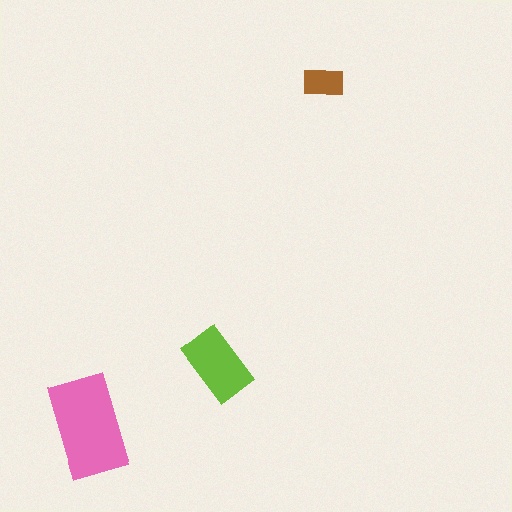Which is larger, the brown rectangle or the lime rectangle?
The lime one.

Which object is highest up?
The brown rectangle is topmost.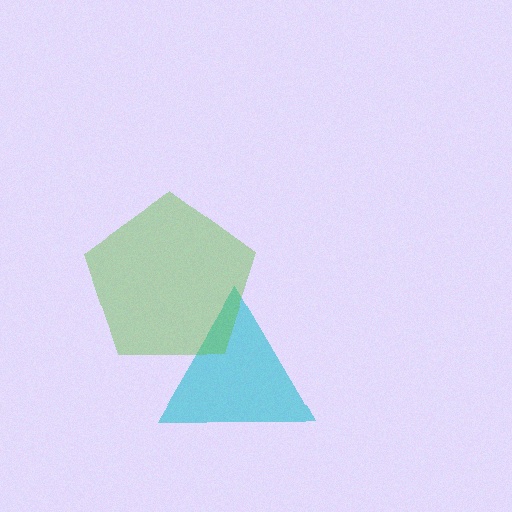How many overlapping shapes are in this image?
There are 2 overlapping shapes in the image.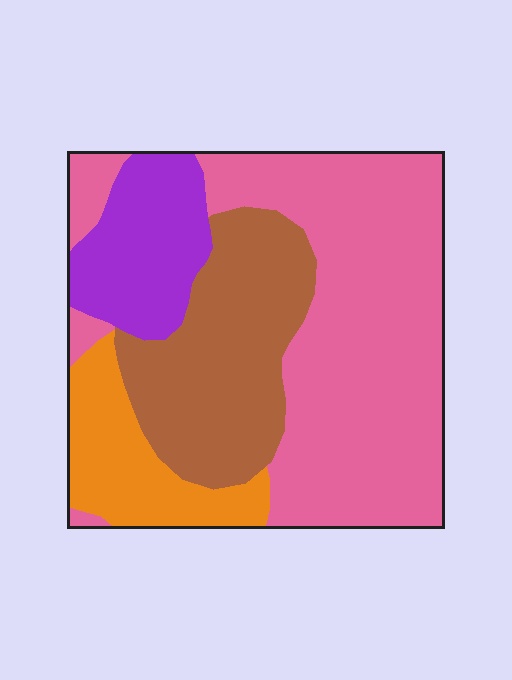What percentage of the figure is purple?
Purple takes up about one eighth (1/8) of the figure.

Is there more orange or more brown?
Brown.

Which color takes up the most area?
Pink, at roughly 50%.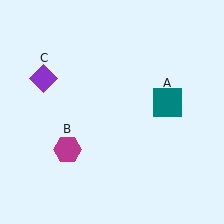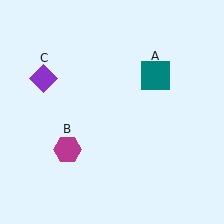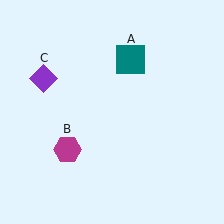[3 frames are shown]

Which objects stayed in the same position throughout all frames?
Magenta hexagon (object B) and purple diamond (object C) remained stationary.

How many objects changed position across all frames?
1 object changed position: teal square (object A).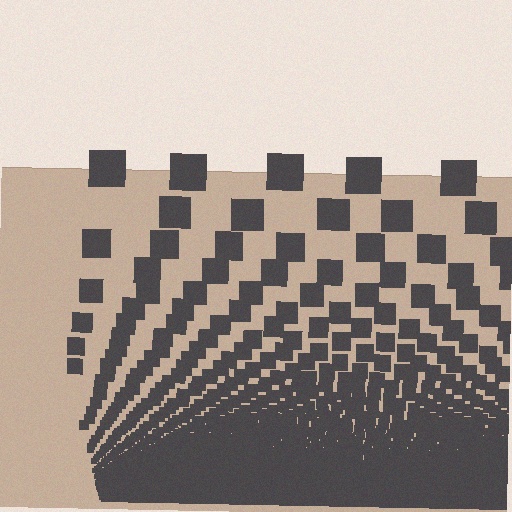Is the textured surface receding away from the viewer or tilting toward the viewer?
The surface appears to tilt toward the viewer. Texture elements get larger and sparser toward the top.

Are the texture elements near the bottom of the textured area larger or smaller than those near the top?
Smaller. The gradient is inverted — elements near the bottom are smaller and denser.